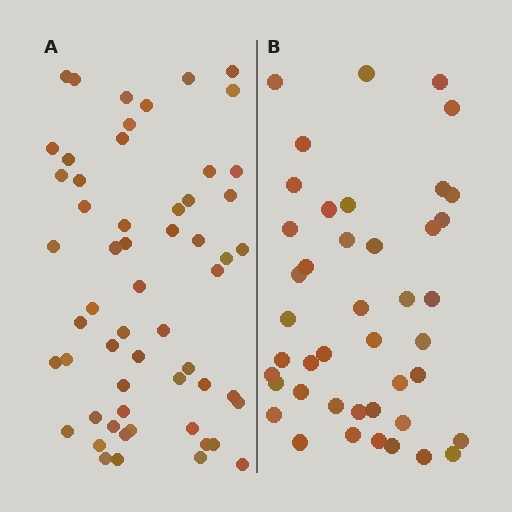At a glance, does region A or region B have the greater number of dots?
Region A (the left region) has more dots.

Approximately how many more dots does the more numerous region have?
Region A has approximately 15 more dots than region B.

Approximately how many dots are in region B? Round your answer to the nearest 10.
About 40 dots. (The exact count is 43, which rounds to 40.)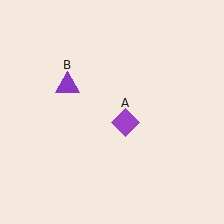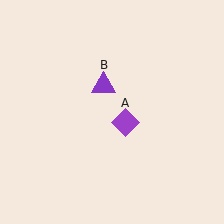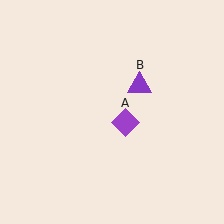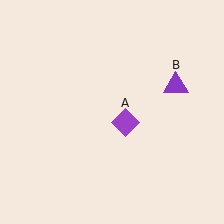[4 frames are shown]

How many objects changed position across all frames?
1 object changed position: purple triangle (object B).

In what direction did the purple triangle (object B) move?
The purple triangle (object B) moved right.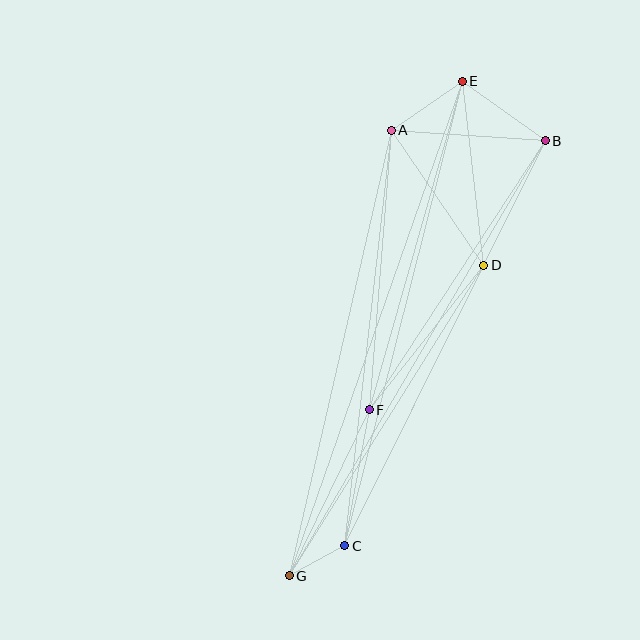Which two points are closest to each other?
Points C and G are closest to each other.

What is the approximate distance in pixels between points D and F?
The distance between D and F is approximately 184 pixels.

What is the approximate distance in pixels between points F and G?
The distance between F and G is approximately 184 pixels.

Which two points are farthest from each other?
Points E and G are farthest from each other.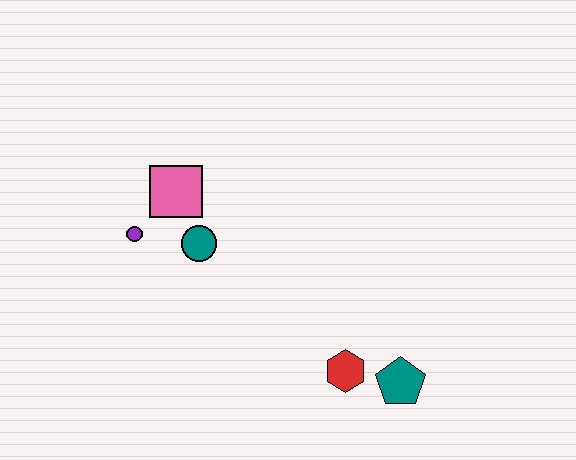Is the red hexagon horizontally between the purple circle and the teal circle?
No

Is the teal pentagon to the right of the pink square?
Yes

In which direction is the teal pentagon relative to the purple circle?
The teal pentagon is to the right of the purple circle.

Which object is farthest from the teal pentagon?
The purple circle is farthest from the teal pentagon.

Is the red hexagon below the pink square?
Yes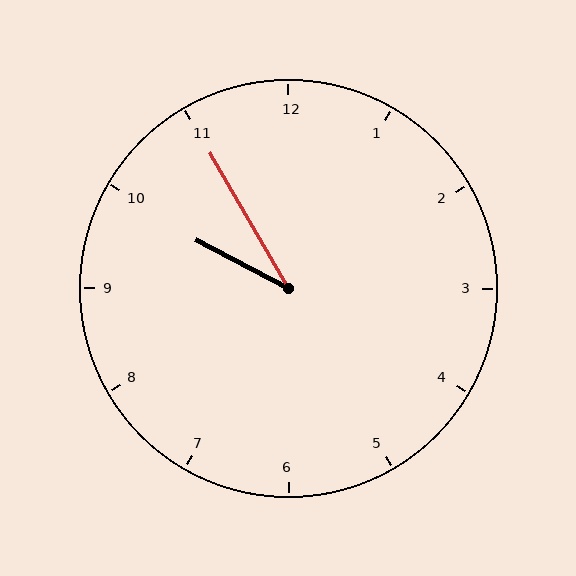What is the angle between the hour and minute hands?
Approximately 32 degrees.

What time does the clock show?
9:55.